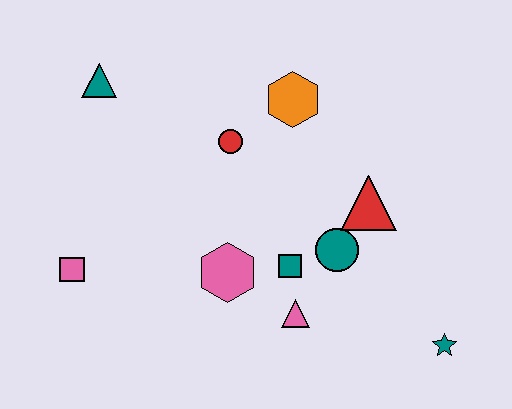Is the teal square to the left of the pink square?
No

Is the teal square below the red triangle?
Yes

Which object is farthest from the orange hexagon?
The teal star is farthest from the orange hexagon.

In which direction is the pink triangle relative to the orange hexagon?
The pink triangle is below the orange hexagon.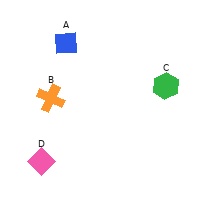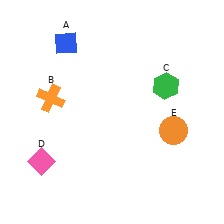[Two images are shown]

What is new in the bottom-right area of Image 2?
An orange circle (E) was added in the bottom-right area of Image 2.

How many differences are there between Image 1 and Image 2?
There is 1 difference between the two images.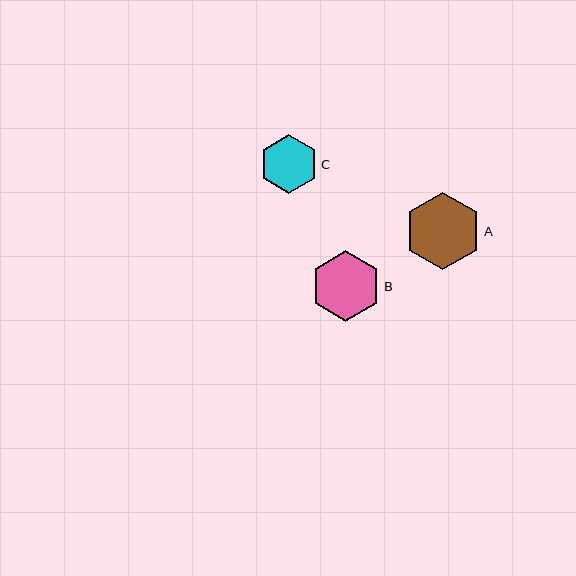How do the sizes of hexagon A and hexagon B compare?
Hexagon A and hexagon B are approximately the same size.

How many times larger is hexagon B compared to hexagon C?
Hexagon B is approximately 1.2 times the size of hexagon C.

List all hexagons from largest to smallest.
From largest to smallest: A, B, C.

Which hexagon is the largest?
Hexagon A is the largest with a size of approximately 77 pixels.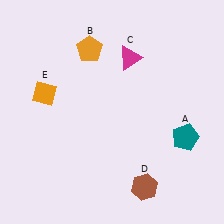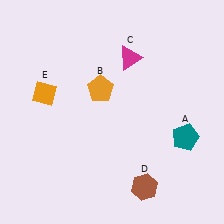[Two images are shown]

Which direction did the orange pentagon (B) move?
The orange pentagon (B) moved down.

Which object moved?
The orange pentagon (B) moved down.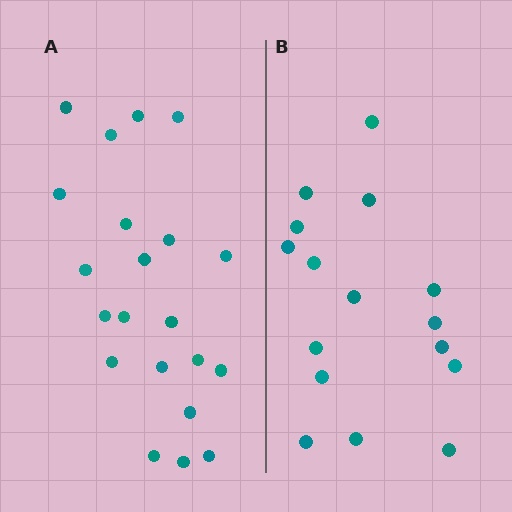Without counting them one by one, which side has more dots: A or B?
Region A (the left region) has more dots.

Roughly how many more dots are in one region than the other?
Region A has about 5 more dots than region B.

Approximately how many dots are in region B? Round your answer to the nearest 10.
About 20 dots. (The exact count is 16, which rounds to 20.)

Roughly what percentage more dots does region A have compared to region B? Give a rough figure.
About 30% more.